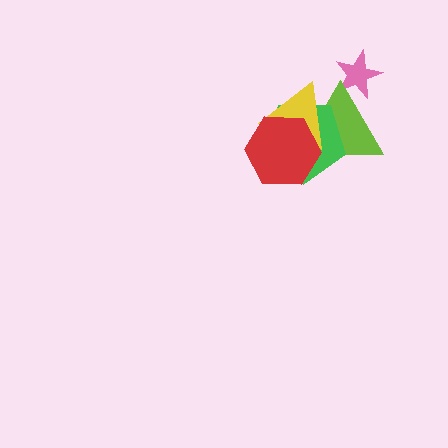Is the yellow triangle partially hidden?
Yes, it is partially covered by another shape.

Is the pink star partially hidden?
Yes, it is partially covered by another shape.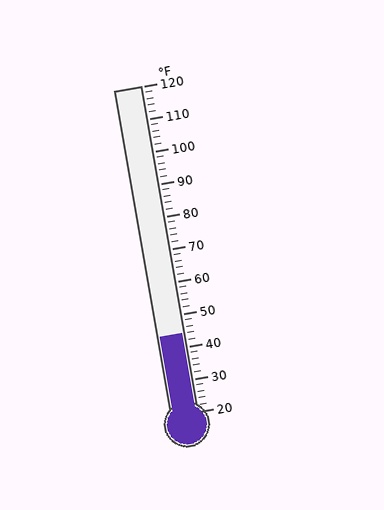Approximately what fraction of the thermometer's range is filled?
The thermometer is filled to approximately 25% of its range.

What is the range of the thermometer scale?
The thermometer scale ranges from 20°F to 120°F.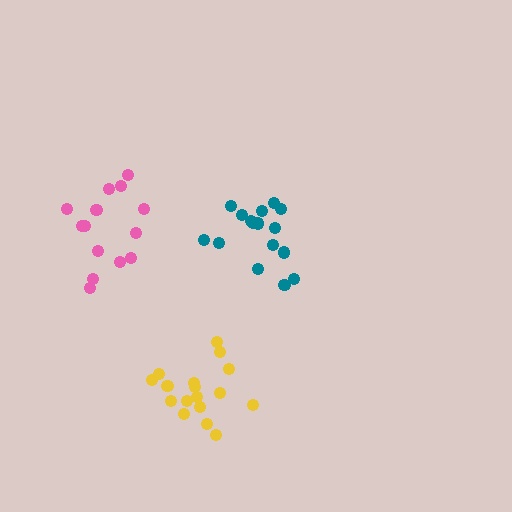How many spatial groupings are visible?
There are 3 spatial groupings.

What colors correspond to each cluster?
The clusters are colored: yellow, teal, pink.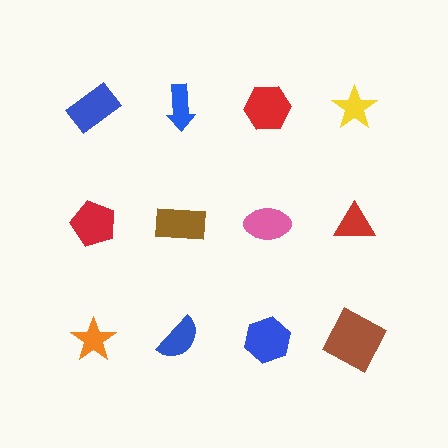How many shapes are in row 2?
4 shapes.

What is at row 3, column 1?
An orange star.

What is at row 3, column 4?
A brown square.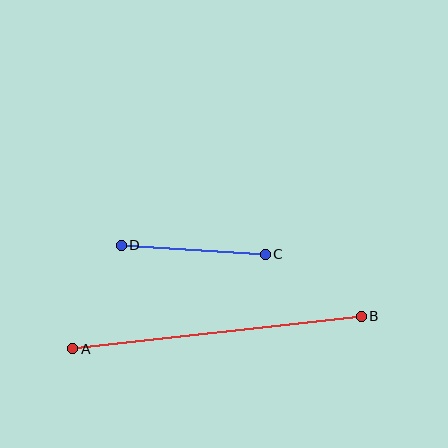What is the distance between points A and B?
The distance is approximately 291 pixels.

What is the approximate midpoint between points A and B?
The midpoint is at approximately (217, 332) pixels.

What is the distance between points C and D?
The distance is approximately 145 pixels.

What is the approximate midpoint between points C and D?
The midpoint is at approximately (193, 250) pixels.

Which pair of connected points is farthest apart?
Points A and B are farthest apart.